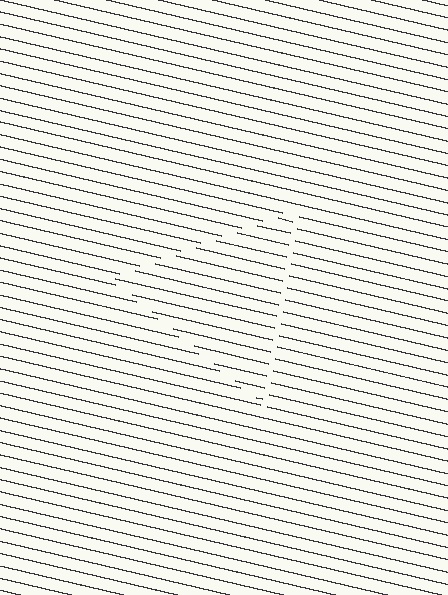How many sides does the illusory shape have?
3 sides — the line-ends trace a triangle.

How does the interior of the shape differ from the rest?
The interior of the shape contains the same grating, shifted by half a period — the contour is defined by the phase discontinuity where line-ends from the inner and outer gratings abut.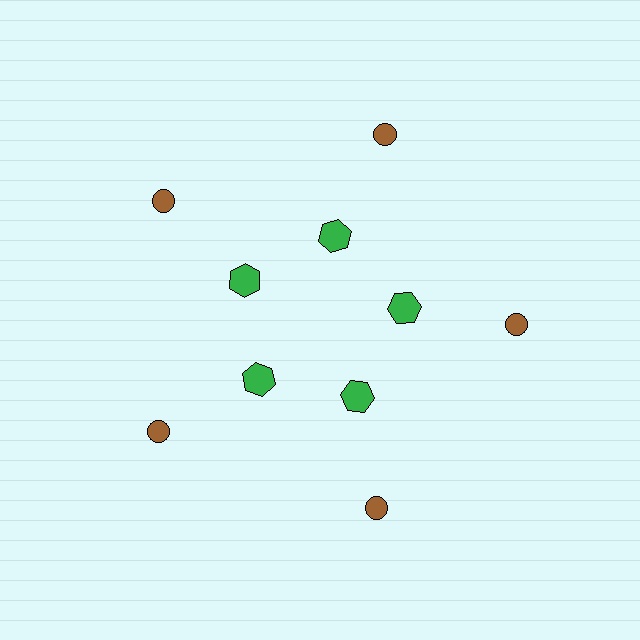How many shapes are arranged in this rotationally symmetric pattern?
There are 10 shapes, arranged in 5 groups of 2.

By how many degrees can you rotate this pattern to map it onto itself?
The pattern maps onto itself every 72 degrees of rotation.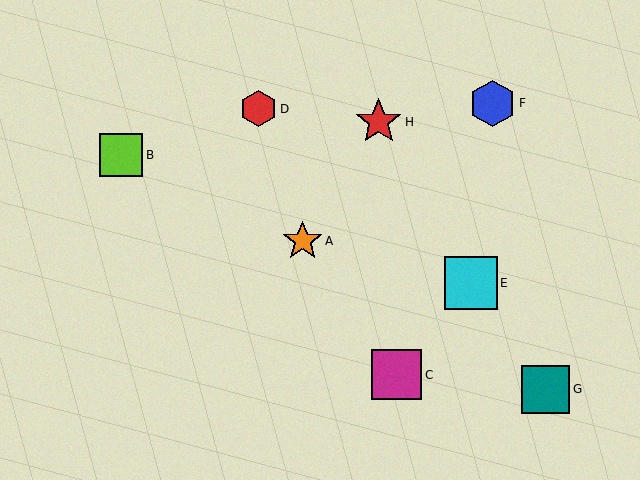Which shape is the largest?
The cyan square (labeled E) is the largest.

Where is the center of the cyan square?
The center of the cyan square is at (471, 283).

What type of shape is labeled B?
Shape B is a lime square.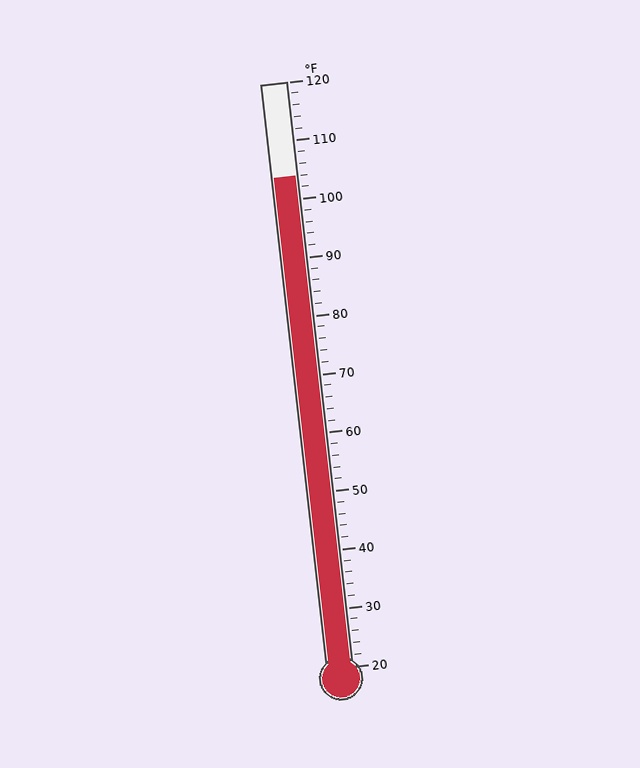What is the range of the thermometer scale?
The thermometer scale ranges from 20°F to 120°F.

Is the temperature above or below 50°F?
The temperature is above 50°F.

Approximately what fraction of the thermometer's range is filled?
The thermometer is filled to approximately 85% of its range.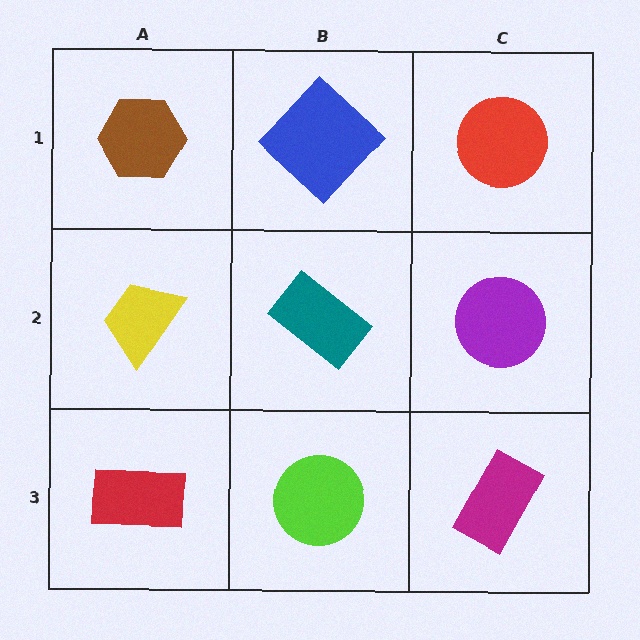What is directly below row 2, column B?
A lime circle.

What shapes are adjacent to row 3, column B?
A teal rectangle (row 2, column B), a red rectangle (row 3, column A), a magenta rectangle (row 3, column C).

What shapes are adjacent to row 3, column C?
A purple circle (row 2, column C), a lime circle (row 3, column B).